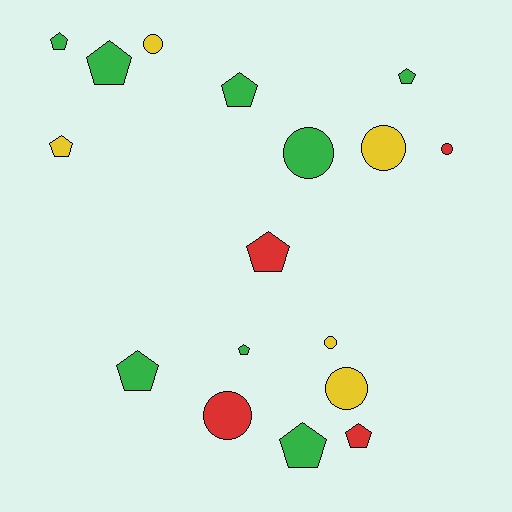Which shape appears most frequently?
Pentagon, with 10 objects.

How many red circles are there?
There are 2 red circles.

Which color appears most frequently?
Green, with 8 objects.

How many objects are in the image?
There are 17 objects.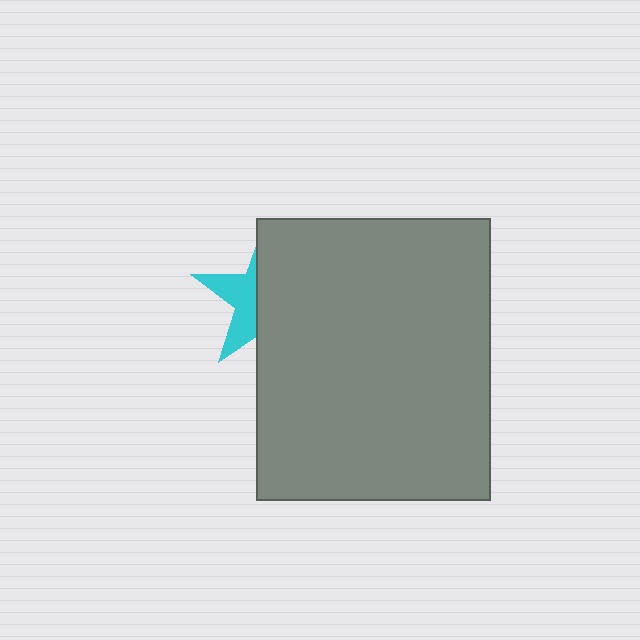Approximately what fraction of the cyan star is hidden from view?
Roughly 63% of the cyan star is hidden behind the gray rectangle.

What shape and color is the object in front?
The object in front is a gray rectangle.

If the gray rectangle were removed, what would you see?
You would see the complete cyan star.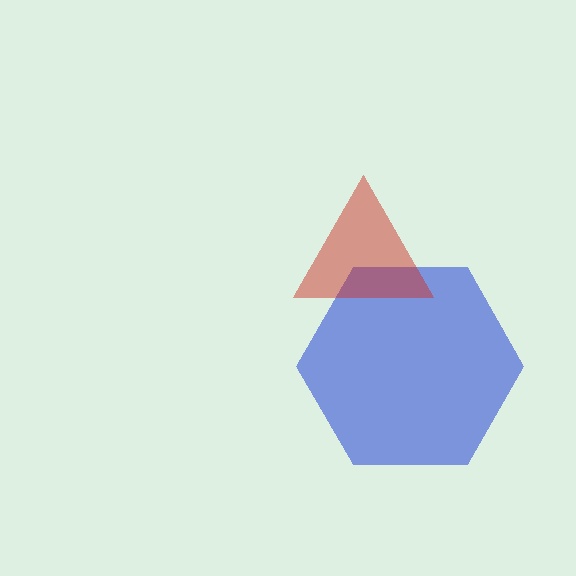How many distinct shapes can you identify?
There are 2 distinct shapes: a blue hexagon, a red triangle.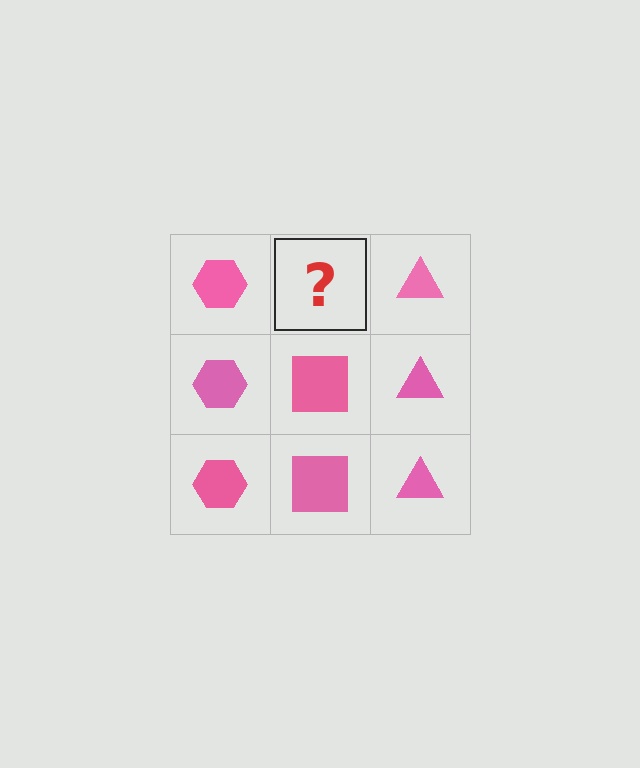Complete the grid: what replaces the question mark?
The question mark should be replaced with a pink square.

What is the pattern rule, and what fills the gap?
The rule is that each column has a consistent shape. The gap should be filled with a pink square.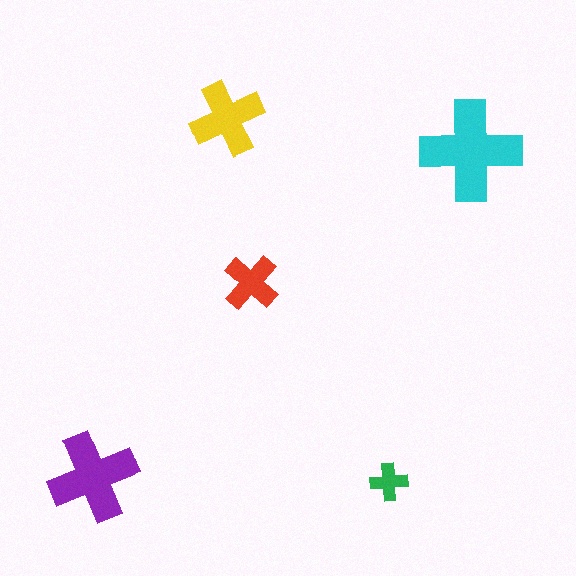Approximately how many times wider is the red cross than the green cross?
About 1.5 times wider.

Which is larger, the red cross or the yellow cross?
The yellow one.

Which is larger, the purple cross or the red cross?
The purple one.